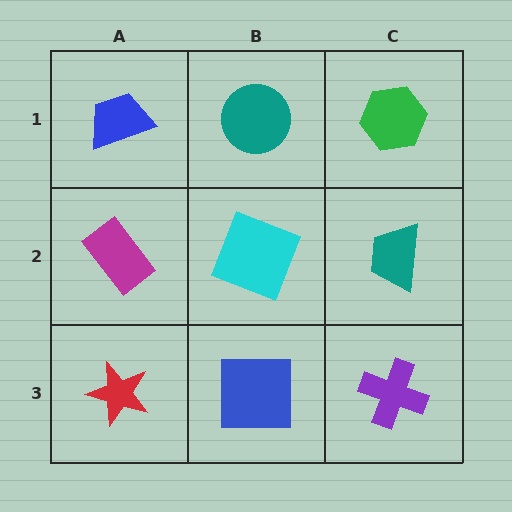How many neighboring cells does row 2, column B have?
4.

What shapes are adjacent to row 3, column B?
A cyan square (row 2, column B), a red star (row 3, column A), a purple cross (row 3, column C).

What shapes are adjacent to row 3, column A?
A magenta rectangle (row 2, column A), a blue square (row 3, column B).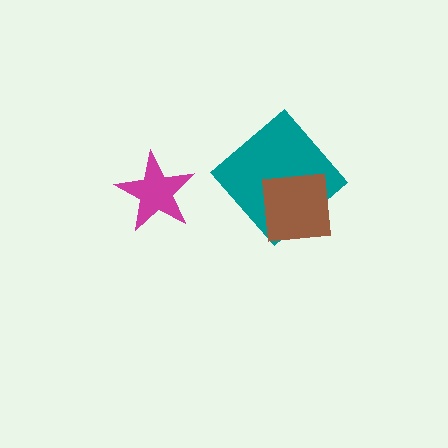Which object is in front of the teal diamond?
The brown square is in front of the teal diamond.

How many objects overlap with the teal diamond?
1 object overlaps with the teal diamond.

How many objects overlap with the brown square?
1 object overlaps with the brown square.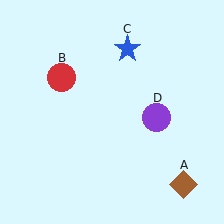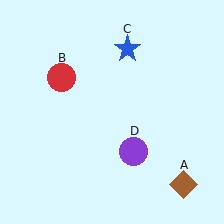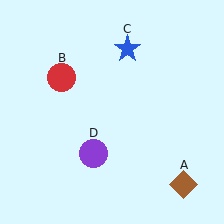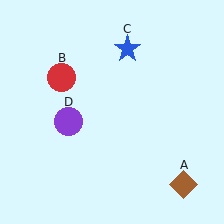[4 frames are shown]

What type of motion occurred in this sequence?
The purple circle (object D) rotated clockwise around the center of the scene.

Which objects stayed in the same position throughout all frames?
Brown diamond (object A) and red circle (object B) and blue star (object C) remained stationary.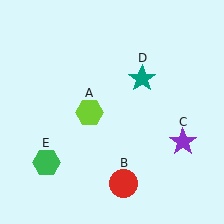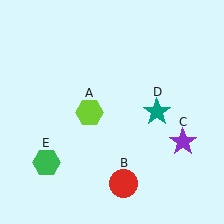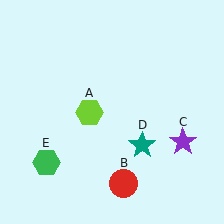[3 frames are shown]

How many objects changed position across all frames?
1 object changed position: teal star (object D).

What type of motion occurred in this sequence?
The teal star (object D) rotated clockwise around the center of the scene.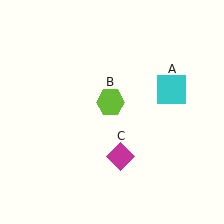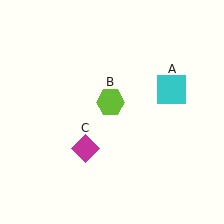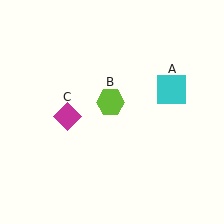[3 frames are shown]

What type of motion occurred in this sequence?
The magenta diamond (object C) rotated clockwise around the center of the scene.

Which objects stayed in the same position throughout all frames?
Cyan square (object A) and lime hexagon (object B) remained stationary.